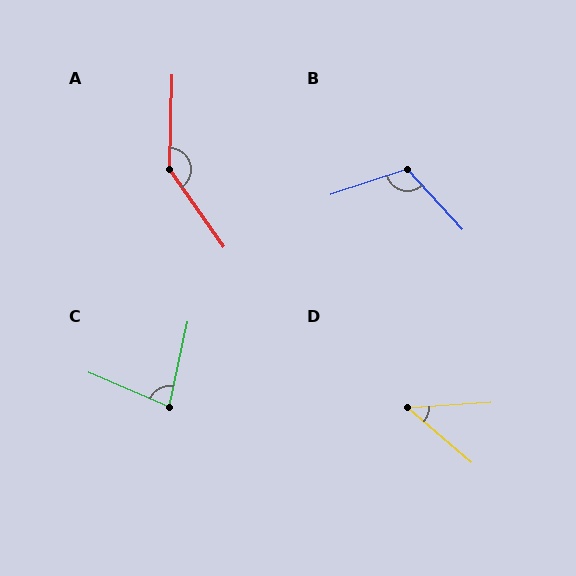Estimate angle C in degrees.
Approximately 79 degrees.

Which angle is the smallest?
D, at approximately 44 degrees.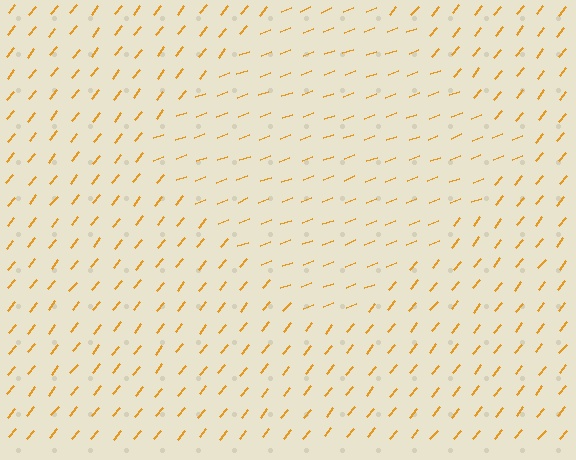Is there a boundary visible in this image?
Yes, there is a texture boundary formed by a change in line orientation.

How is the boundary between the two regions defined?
The boundary is defined purely by a change in line orientation (approximately 30 degrees difference). All lines are the same color and thickness.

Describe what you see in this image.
The image is filled with small orange line segments. A diamond region in the image has lines oriented differently from the surrounding lines, creating a visible texture boundary.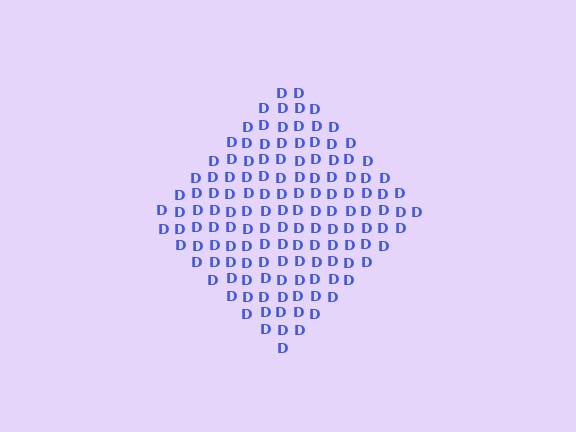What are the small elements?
The small elements are letter D's.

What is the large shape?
The large shape is a diamond.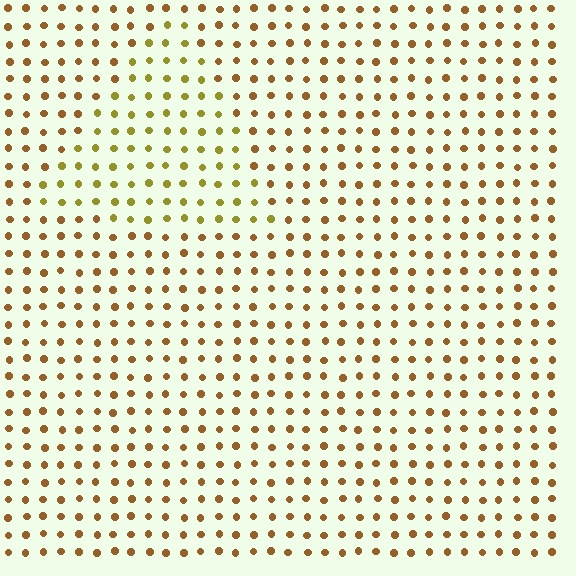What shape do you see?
I see a triangle.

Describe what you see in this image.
The image is filled with small brown elements in a uniform arrangement. A triangle-shaped region is visible where the elements are tinted to a slightly different hue, forming a subtle color boundary.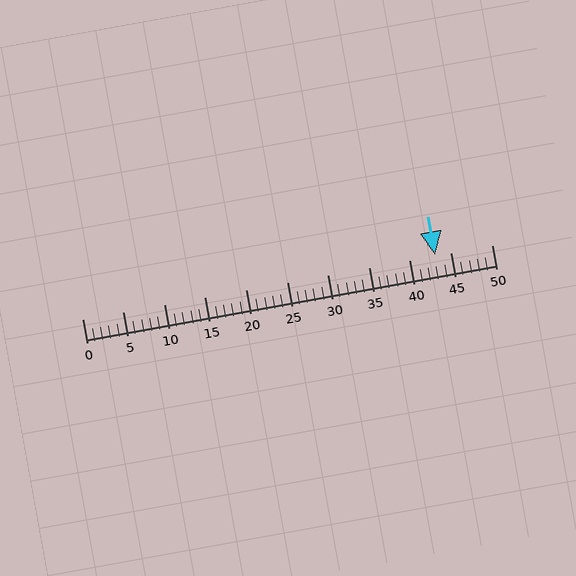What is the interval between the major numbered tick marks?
The major tick marks are spaced 5 units apart.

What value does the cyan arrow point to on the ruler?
The cyan arrow points to approximately 43.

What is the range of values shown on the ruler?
The ruler shows values from 0 to 50.